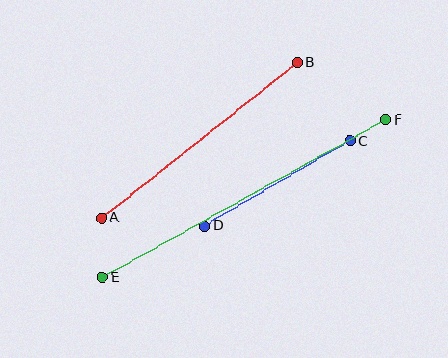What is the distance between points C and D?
The distance is approximately 168 pixels.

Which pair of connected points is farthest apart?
Points E and F are farthest apart.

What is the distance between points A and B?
The distance is approximately 250 pixels.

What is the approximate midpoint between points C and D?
The midpoint is at approximately (277, 183) pixels.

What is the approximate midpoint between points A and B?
The midpoint is at approximately (199, 140) pixels.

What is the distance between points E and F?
The distance is approximately 324 pixels.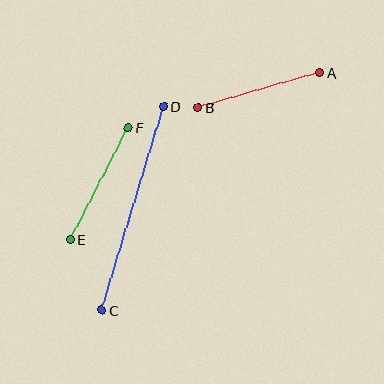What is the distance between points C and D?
The distance is approximately 213 pixels.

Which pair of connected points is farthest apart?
Points C and D are farthest apart.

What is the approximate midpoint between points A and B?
The midpoint is at approximately (259, 90) pixels.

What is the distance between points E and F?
The distance is approximately 126 pixels.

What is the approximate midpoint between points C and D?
The midpoint is at approximately (133, 208) pixels.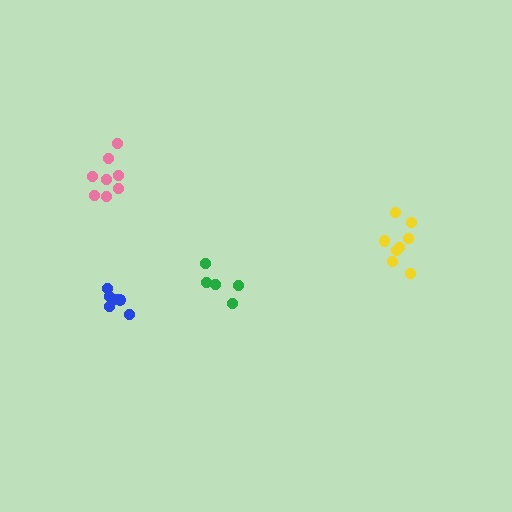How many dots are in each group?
Group 1: 8 dots, Group 2: 5 dots, Group 3: 8 dots, Group 4: 6 dots (27 total).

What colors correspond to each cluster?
The clusters are colored: yellow, green, pink, blue.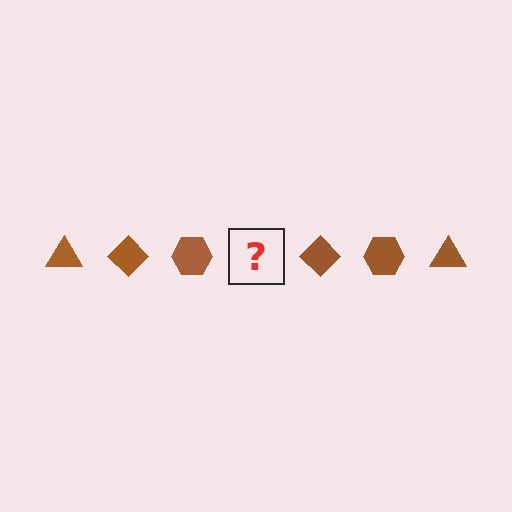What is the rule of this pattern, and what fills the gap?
The rule is that the pattern cycles through triangle, diamond, hexagon shapes in brown. The gap should be filled with a brown triangle.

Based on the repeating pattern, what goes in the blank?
The blank should be a brown triangle.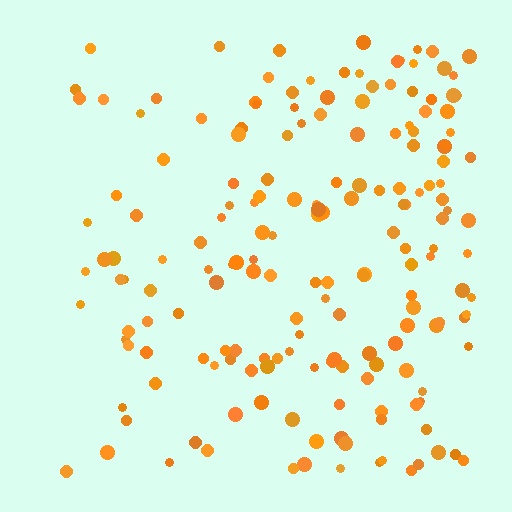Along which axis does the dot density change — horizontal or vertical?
Horizontal.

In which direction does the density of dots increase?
From left to right, with the right side densest.